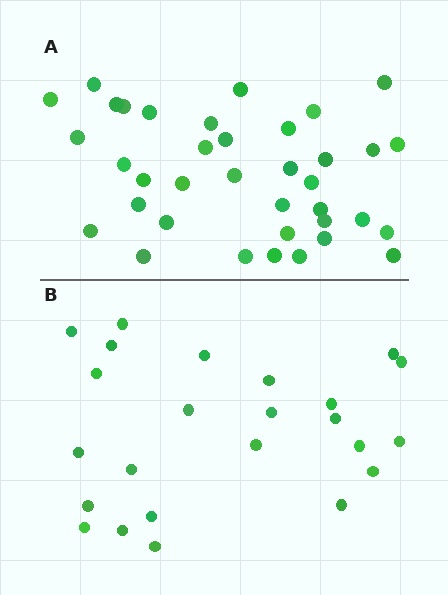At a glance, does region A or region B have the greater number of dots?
Region A (the top region) has more dots.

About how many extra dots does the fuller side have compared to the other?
Region A has approximately 15 more dots than region B.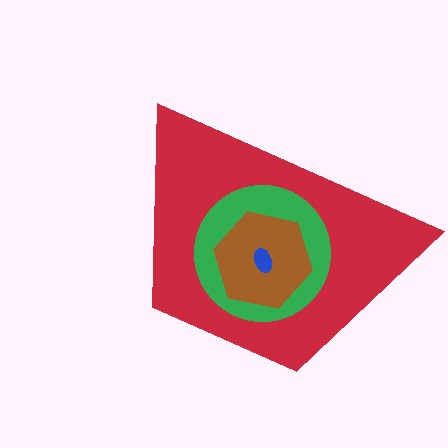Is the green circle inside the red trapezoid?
Yes.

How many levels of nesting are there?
4.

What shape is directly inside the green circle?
The brown hexagon.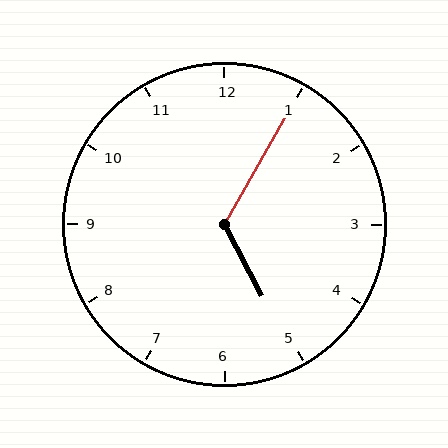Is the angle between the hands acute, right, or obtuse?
It is obtuse.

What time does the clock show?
5:05.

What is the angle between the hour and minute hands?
Approximately 122 degrees.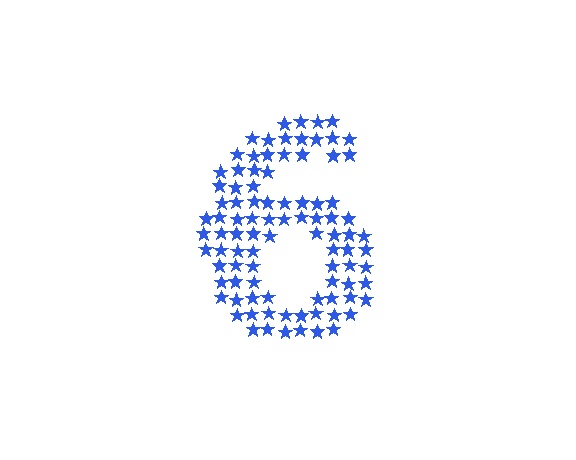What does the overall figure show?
The overall figure shows the digit 6.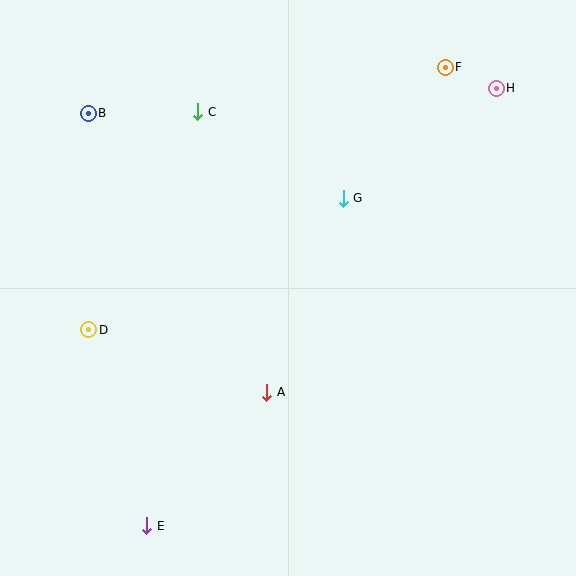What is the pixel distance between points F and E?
The distance between F and E is 547 pixels.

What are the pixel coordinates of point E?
Point E is at (147, 526).